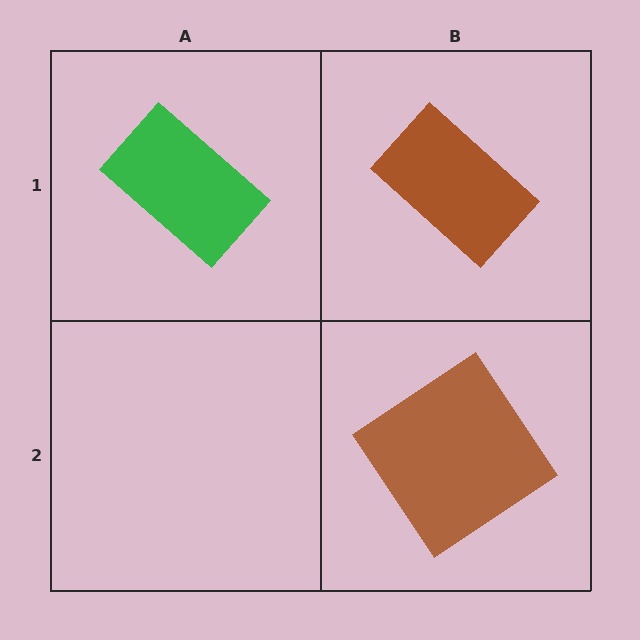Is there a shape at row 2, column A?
No, that cell is empty.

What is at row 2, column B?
A brown diamond.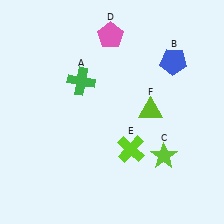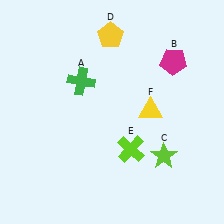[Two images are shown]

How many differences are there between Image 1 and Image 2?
There are 3 differences between the two images.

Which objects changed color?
B changed from blue to magenta. D changed from pink to yellow. F changed from lime to yellow.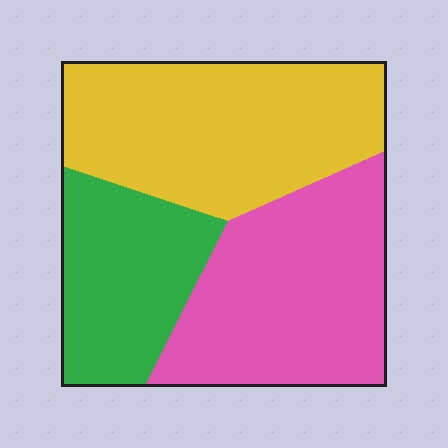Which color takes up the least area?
Green, at roughly 25%.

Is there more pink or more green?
Pink.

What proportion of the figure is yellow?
Yellow covers roughly 40% of the figure.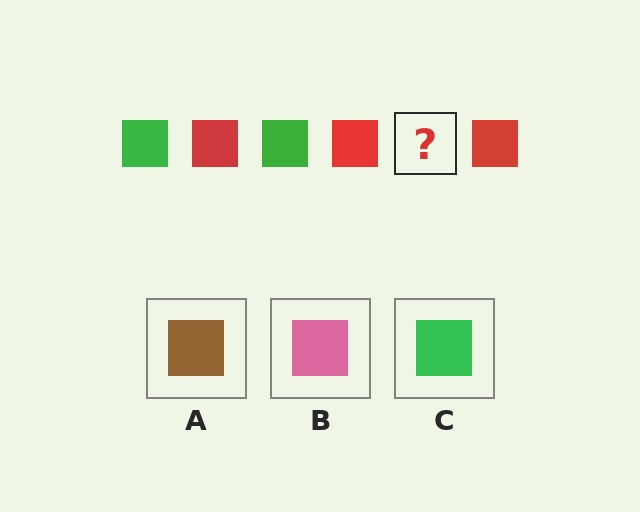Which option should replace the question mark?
Option C.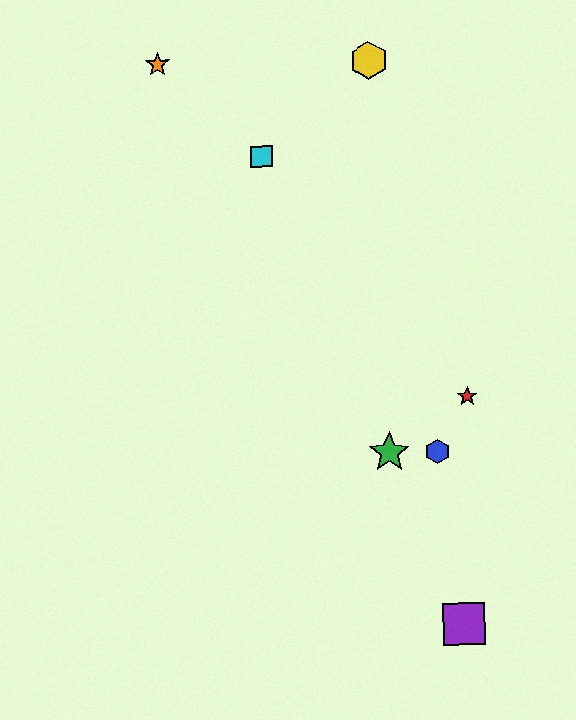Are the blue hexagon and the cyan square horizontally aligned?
No, the blue hexagon is at y≈451 and the cyan square is at y≈157.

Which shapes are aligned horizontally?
The blue hexagon, the green star are aligned horizontally.